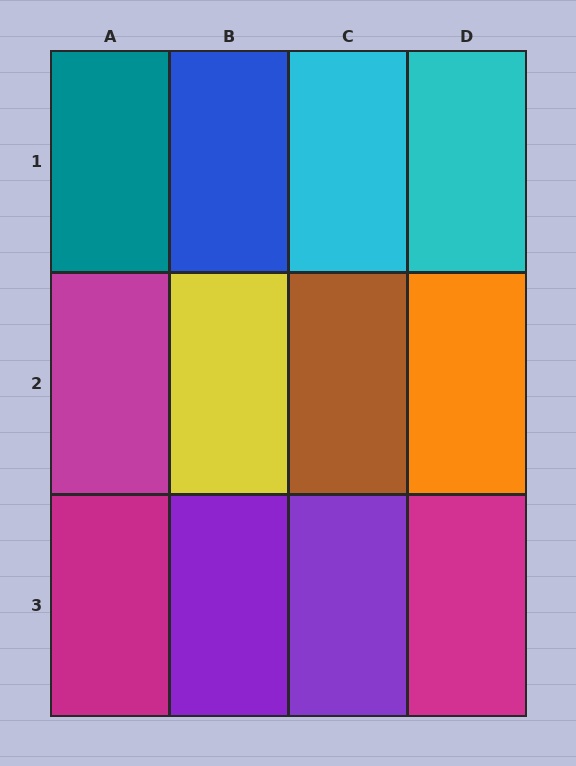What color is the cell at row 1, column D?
Cyan.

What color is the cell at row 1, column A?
Teal.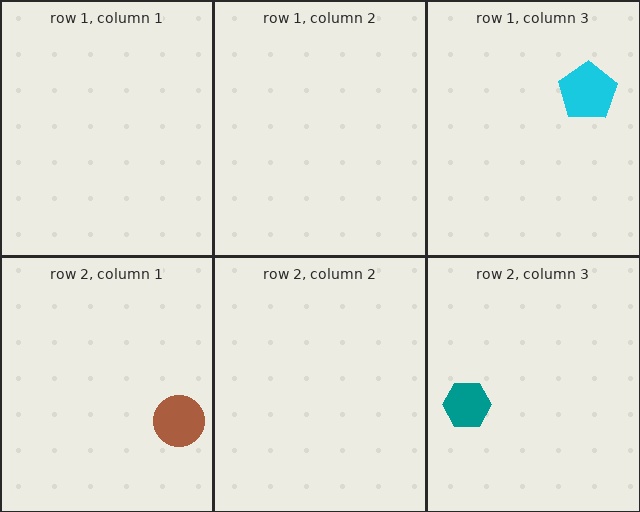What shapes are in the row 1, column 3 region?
The cyan pentagon.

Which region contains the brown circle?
The row 2, column 1 region.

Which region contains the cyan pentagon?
The row 1, column 3 region.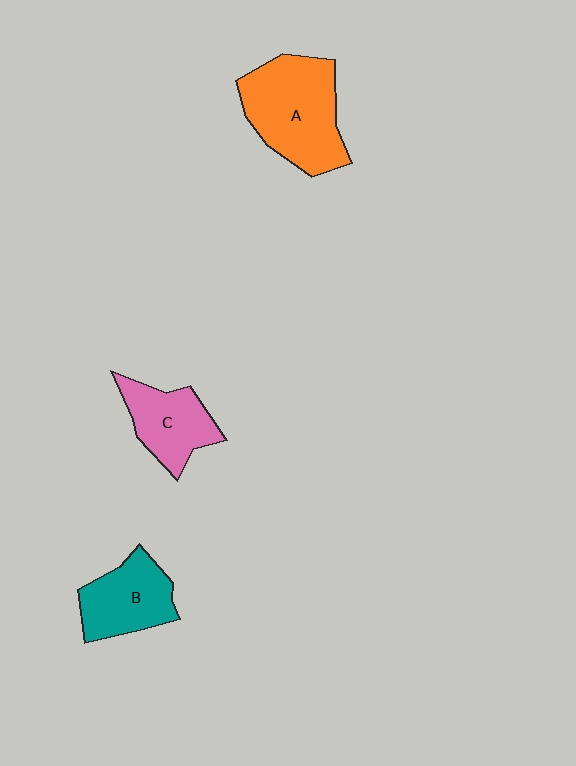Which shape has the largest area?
Shape A (orange).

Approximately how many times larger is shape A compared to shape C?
Approximately 1.6 times.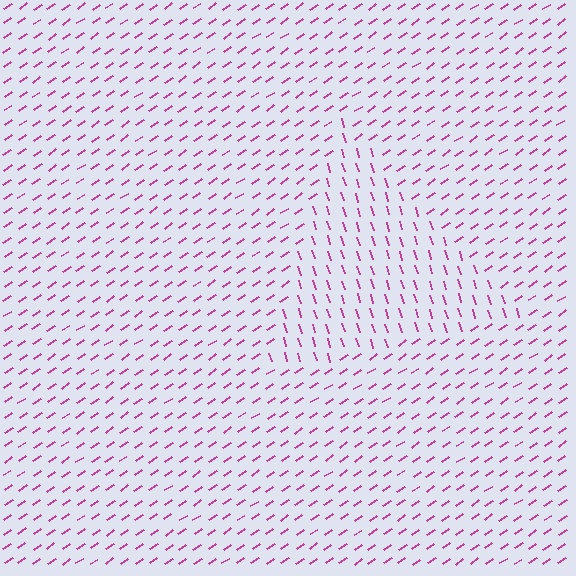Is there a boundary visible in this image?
Yes, there is a texture boundary formed by a change in line orientation.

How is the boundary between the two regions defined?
The boundary is defined purely by a change in line orientation (approximately 73 degrees difference). All lines are the same color and thickness.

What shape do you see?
I see a triangle.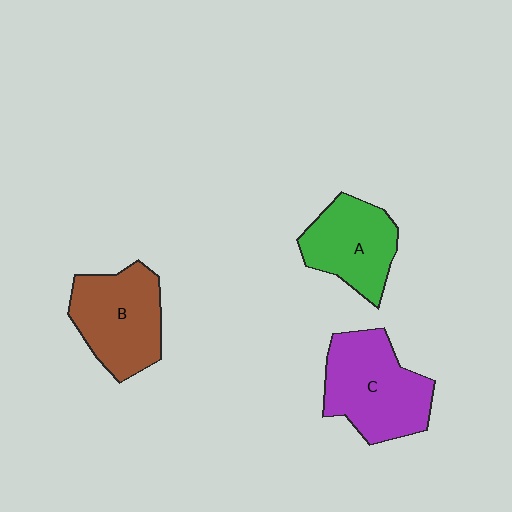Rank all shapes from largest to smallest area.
From largest to smallest: C (purple), B (brown), A (green).